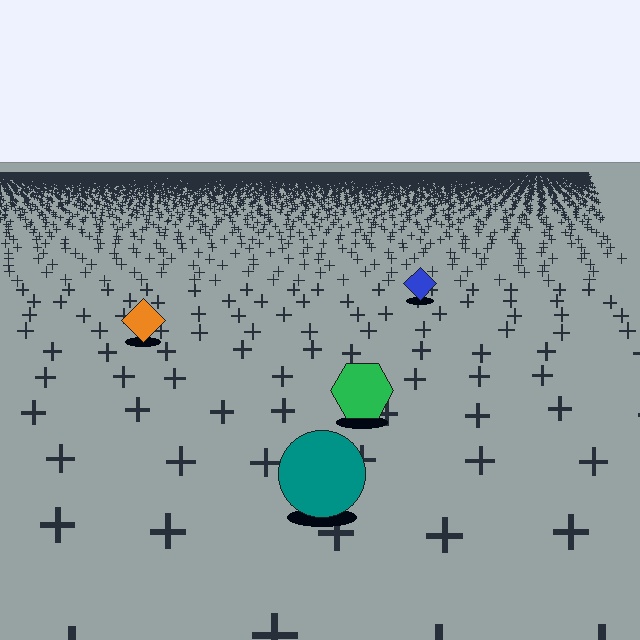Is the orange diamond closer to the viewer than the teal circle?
No. The teal circle is closer — you can tell from the texture gradient: the ground texture is coarser near it.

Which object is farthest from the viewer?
The blue diamond is farthest from the viewer. It appears smaller and the ground texture around it is denser.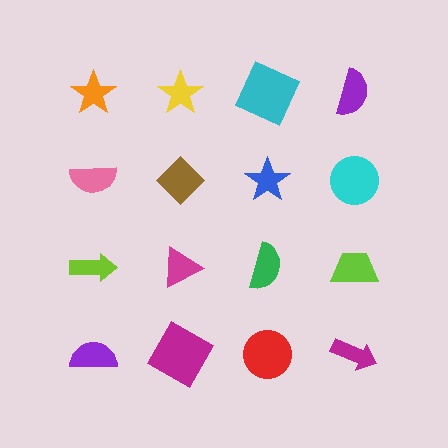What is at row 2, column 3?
A blue star.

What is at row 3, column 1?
A lime arrow.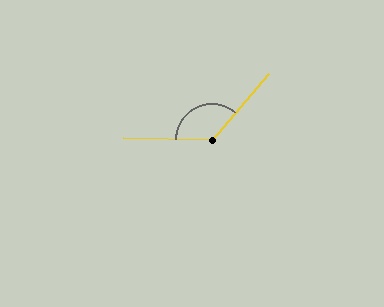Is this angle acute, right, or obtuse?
It is obtuse.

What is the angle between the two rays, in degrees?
Approximately 129 degrees.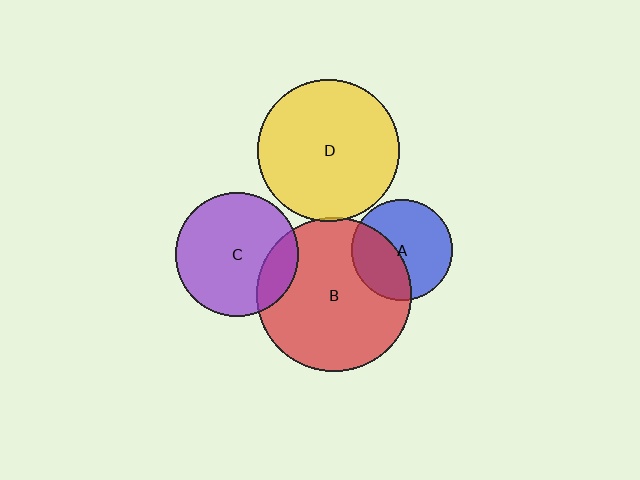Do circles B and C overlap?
Yes.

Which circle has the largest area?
Circle B (red).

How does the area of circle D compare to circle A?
Approximately 2.0 times.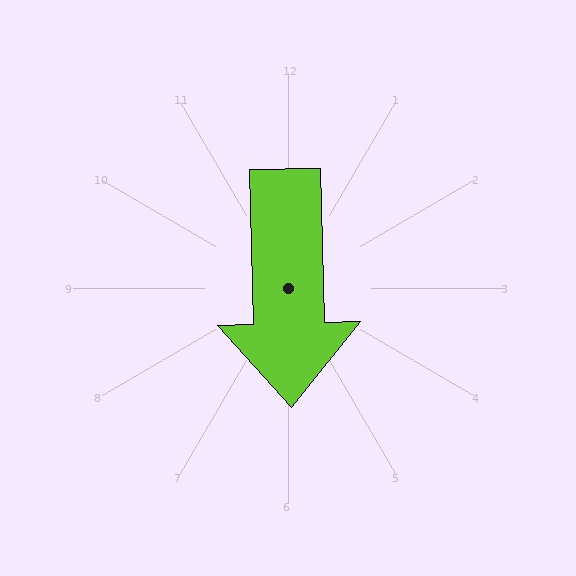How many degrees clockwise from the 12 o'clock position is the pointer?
Approximately 179 degrees.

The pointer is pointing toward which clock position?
Roughly 6 o'clock.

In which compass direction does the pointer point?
South.